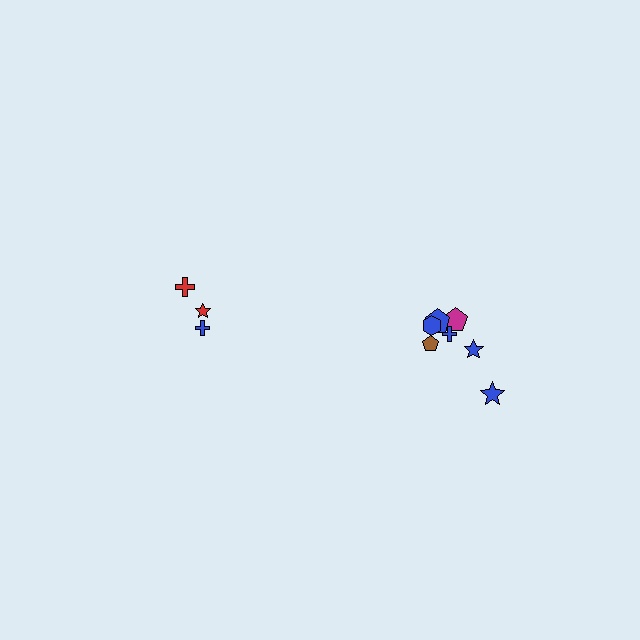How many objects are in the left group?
There are 3 objects.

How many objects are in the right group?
There are 7 objects.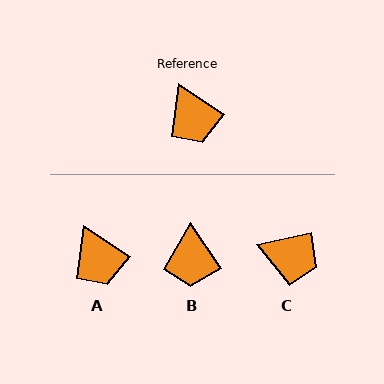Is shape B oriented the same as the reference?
No, it is off by about 21 degrees.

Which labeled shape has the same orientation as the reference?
A.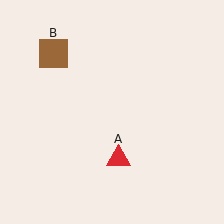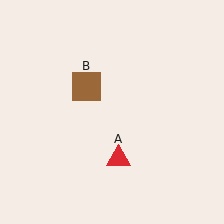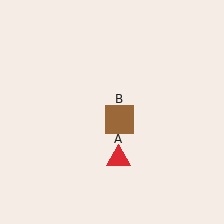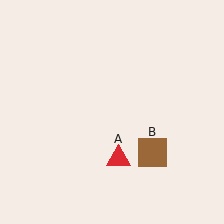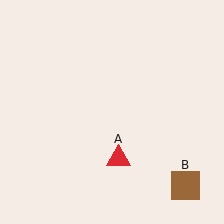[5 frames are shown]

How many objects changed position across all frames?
1 object changed position: brown square (object B).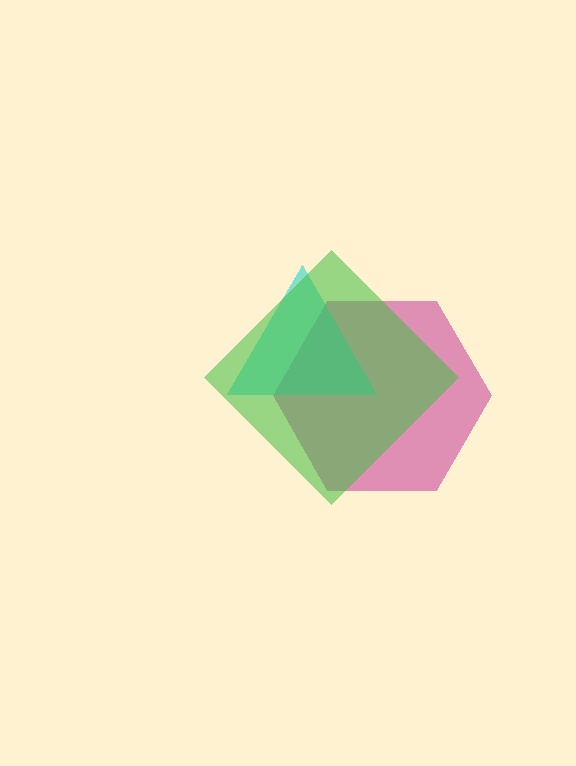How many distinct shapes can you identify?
There are 3 distinct shapes: a magenta hexagon, a cyan triangle, a green diamond.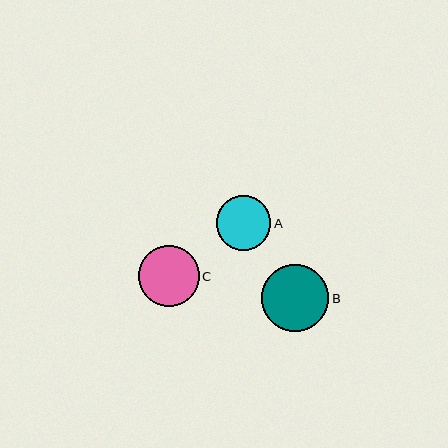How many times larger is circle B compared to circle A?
Circle B is approximately 1.2 times the size of circle A.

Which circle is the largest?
Circle B is the largest with a size of approximately 67 pixels.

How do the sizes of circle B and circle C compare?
Circle B and circle C are approximately the same size.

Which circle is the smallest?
Circle A is the smallest with a size of approximately 54 pixels.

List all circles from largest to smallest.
From largest to smallest: B, C, A.